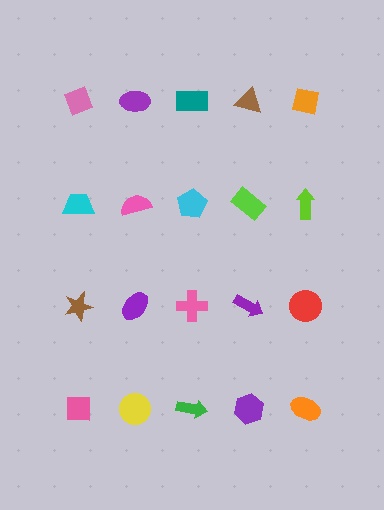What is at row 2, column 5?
A lime arrow.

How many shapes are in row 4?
5 shapes.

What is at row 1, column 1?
A pink diamond.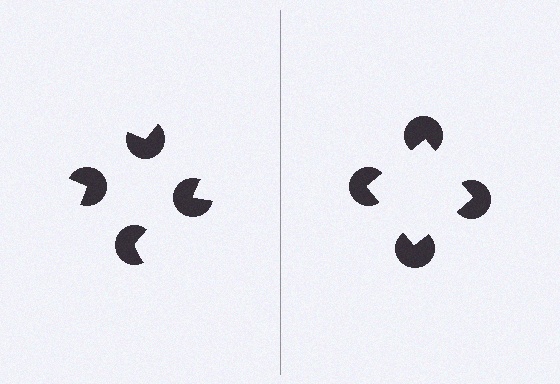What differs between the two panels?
The pac-man discs are positioned identically on both sides; only the wedge orientations differ. On the right they align to a square; on the left they are misaligned.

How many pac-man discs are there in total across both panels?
8 — 4 on each side.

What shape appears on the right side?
An illusory square.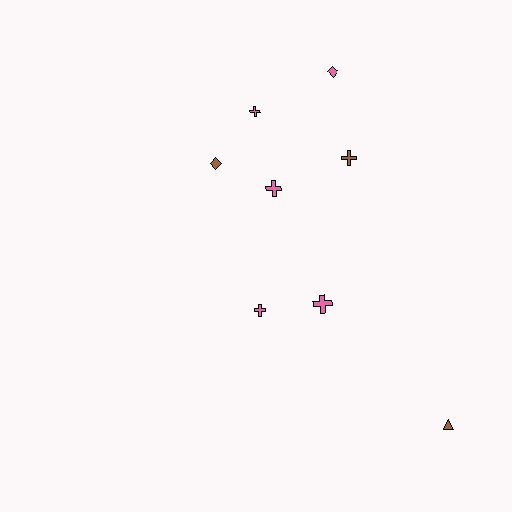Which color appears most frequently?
Pink, with 5 objects.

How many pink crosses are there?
There are 4 pink crosses.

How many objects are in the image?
There are 8 objects.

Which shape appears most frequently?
Cross, with 5 objects.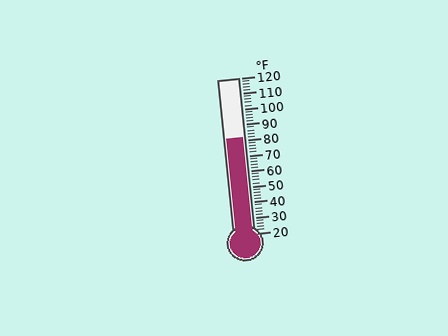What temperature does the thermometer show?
The thermometer shows approximately 82°F.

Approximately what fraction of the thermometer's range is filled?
The thermometer is filled to approximately 60% of its range.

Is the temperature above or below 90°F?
The temperature is below 90°F.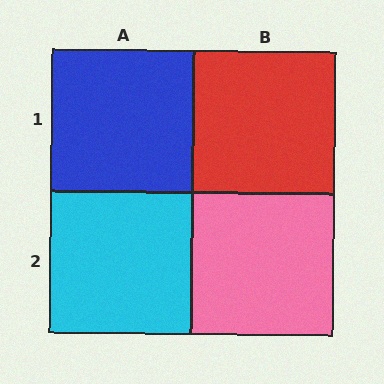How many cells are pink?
1 cell is pink.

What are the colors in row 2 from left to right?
Cyan, pink.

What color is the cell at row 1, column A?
Blue.